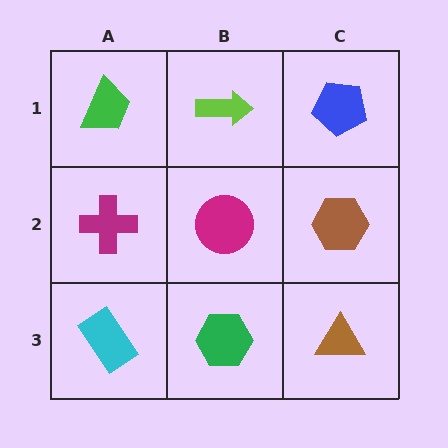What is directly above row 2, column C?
A blue pentagon.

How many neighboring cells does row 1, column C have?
2.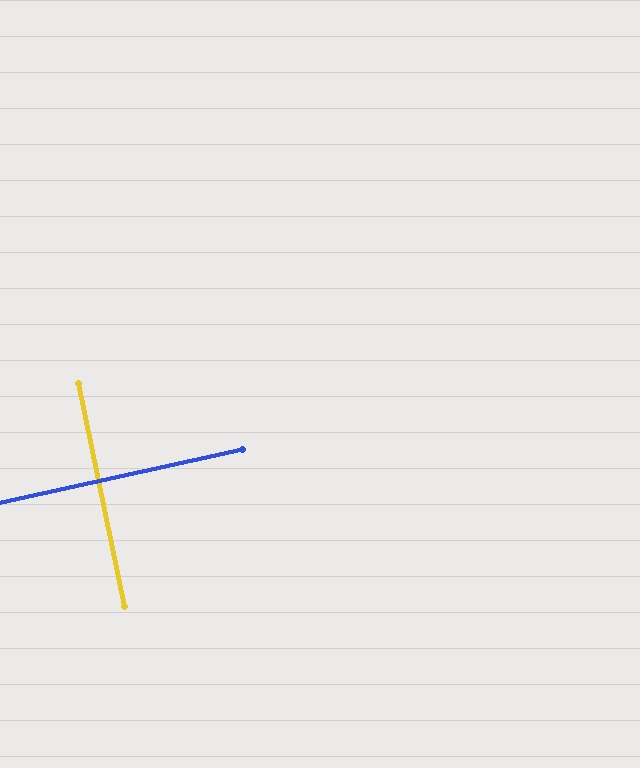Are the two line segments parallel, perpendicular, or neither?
Perpendicular — they meet at approximately 89°.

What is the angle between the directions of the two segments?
Approximately 89 degrees.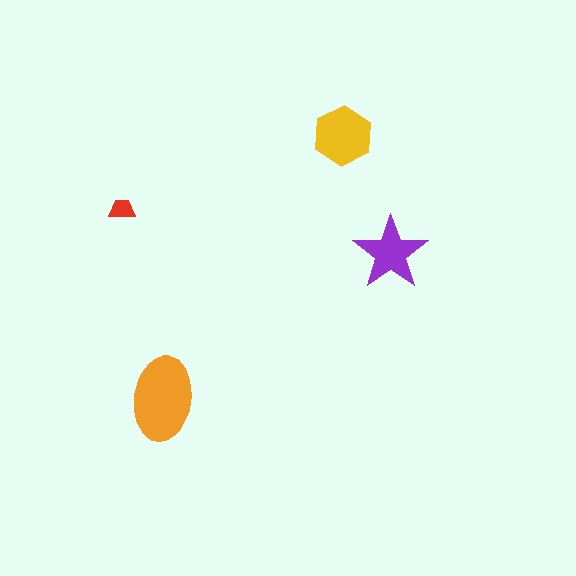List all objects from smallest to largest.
The red trapezoid, the purple star, the yellow hexagon, the orange ellipse.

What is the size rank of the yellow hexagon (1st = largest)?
2nd.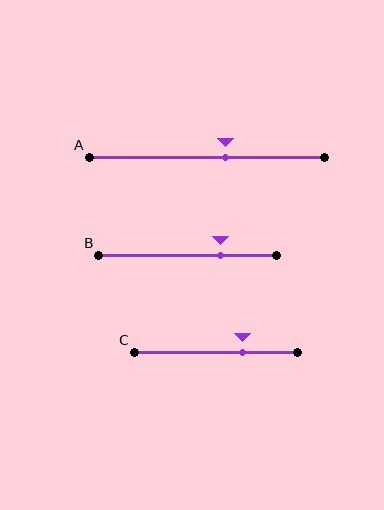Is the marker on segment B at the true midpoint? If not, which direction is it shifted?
No, the marker on segment B is shifted to the right by about 19% of the segment length.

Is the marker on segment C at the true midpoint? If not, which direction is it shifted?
No, the marker on segment C is shifted to the right by about 16% of the segment length.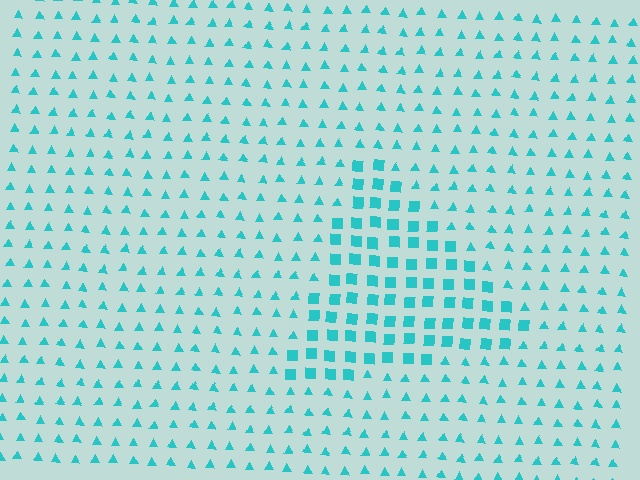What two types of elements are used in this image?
The image uses squares inside the triangle region and triangles outside it.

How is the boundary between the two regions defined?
The boundary is defined by a change in element shape: squares inside vs. triangles outside. All elements share the same color and spacing.